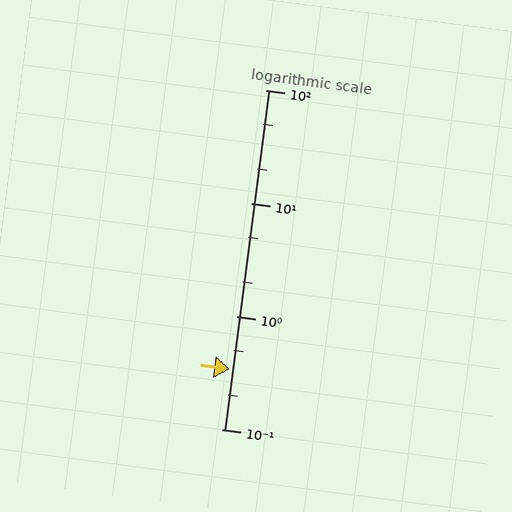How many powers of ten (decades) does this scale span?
The scale spans 3 decades, from 0.1 to 100.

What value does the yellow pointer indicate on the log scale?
The pointer indicates approximately 0.34.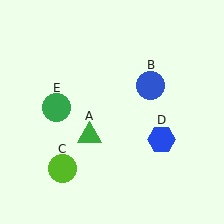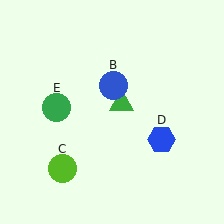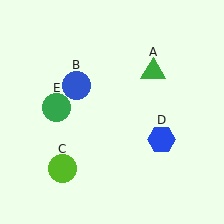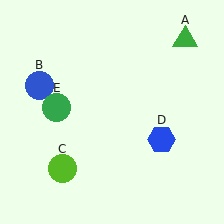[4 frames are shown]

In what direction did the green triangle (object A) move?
The green triangle (object A) moved up and to the right.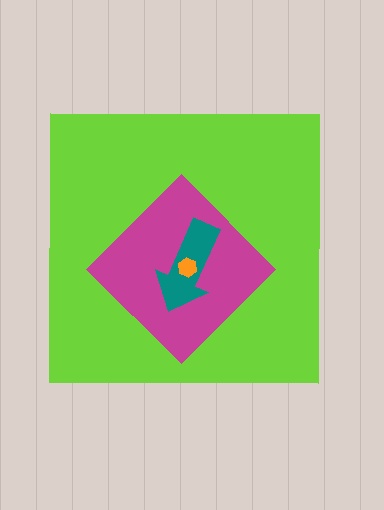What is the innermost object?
The orange hexagon.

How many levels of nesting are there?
4.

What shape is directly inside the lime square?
The magenta diamond.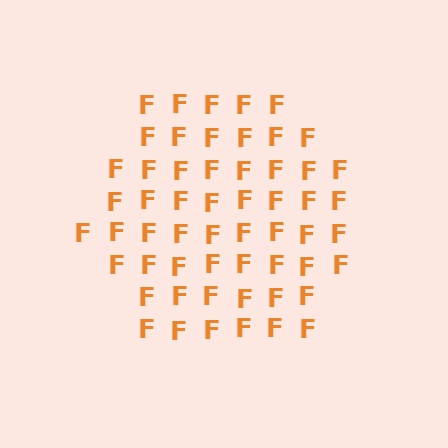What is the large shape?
The large shape is a hexagon.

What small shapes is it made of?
It is made of small letter F's.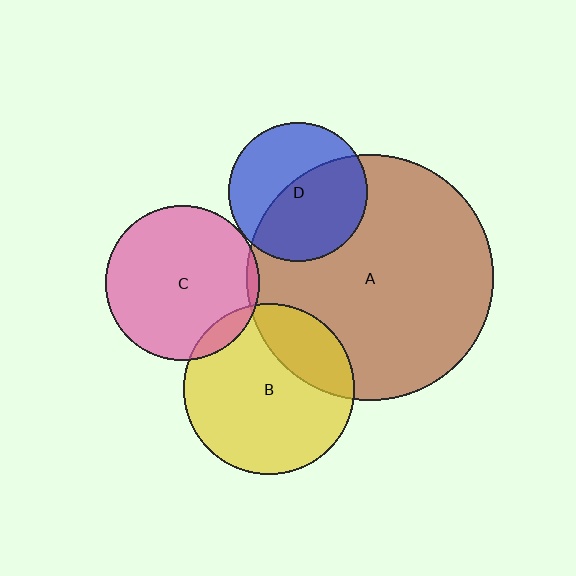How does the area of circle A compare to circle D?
Approximately 3.1 times.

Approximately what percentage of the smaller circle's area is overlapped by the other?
Approximately 55%.